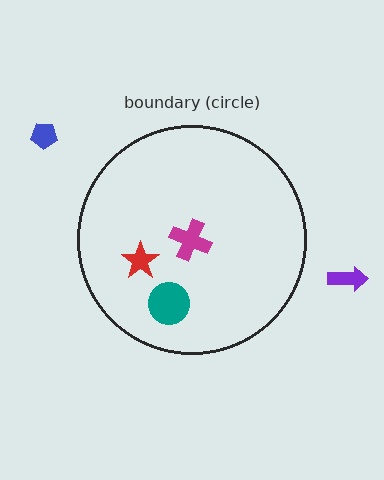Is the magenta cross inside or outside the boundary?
Inside.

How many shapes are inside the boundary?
3 inside, 2 outside.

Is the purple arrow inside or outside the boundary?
Outside.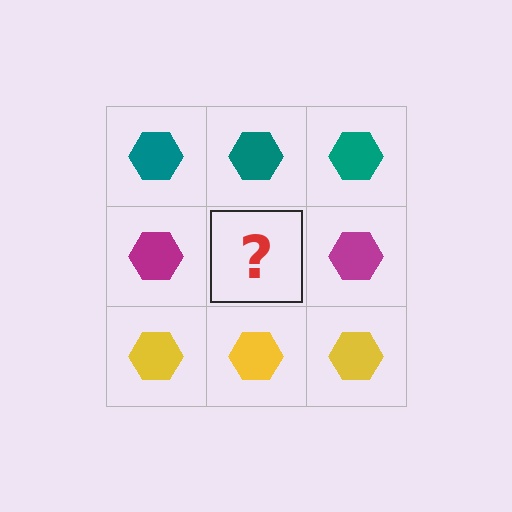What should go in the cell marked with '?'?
The missing cell should contain a magenta hexagon.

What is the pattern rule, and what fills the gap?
The rule is that each row has a consistent color. The gap should be filled with a magenta hexagon.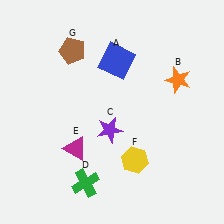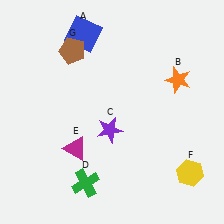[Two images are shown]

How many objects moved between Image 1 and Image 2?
2 objects moved between the two images.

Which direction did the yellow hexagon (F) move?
The yellow hexagon (F) moved right.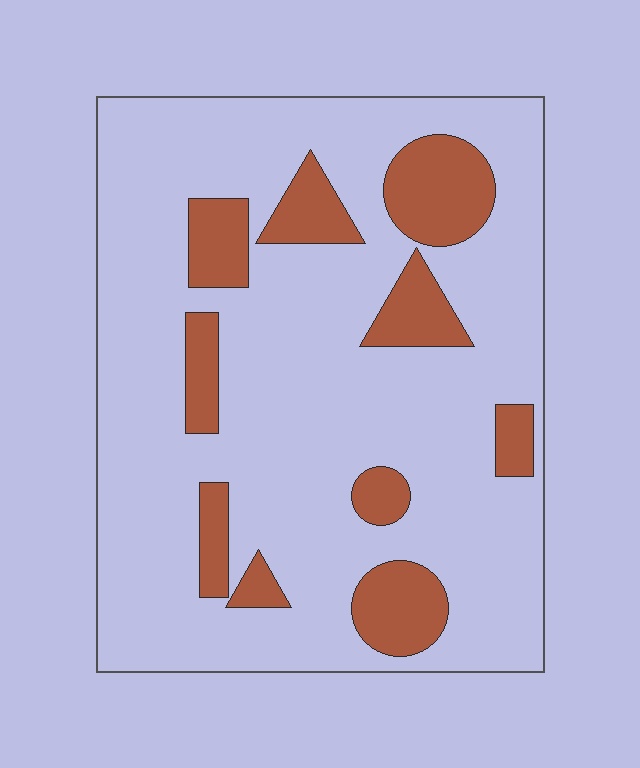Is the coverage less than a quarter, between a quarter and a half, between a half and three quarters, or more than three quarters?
Less than a quarter.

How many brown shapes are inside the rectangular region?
10.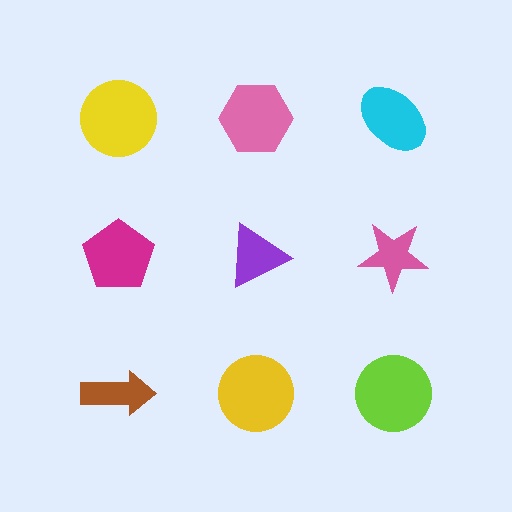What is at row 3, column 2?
A yellow circle.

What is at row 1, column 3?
A cyan ellipse.